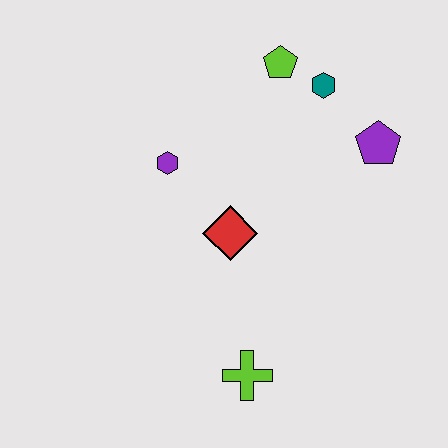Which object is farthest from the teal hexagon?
The lime cross is farthest from the teal hexagon.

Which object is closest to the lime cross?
The red diamond is closest to the lime cross.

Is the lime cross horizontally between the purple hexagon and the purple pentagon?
Yes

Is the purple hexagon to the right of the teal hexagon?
No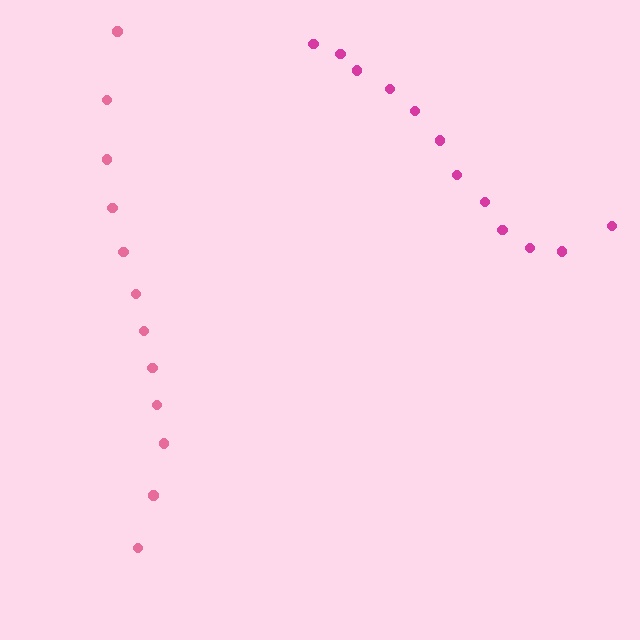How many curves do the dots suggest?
There are 2 distinct paths.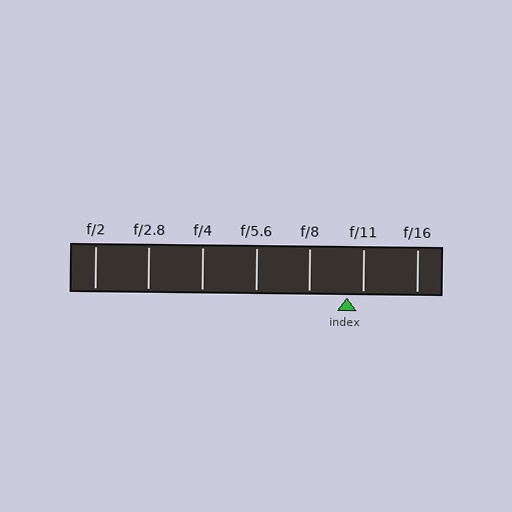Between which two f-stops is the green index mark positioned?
The index mark is between f/8 and f/11.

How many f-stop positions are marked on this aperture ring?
There are 7 f-stop positions marked.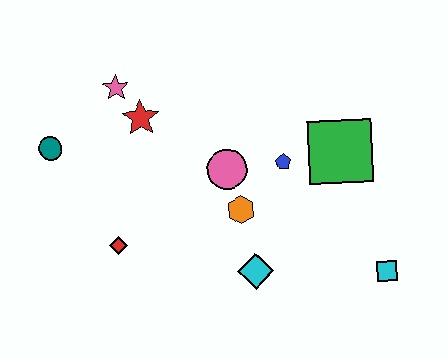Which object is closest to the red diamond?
The teal circle is closest to the red diamond.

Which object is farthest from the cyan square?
The teal circle is farthest from the cyan square.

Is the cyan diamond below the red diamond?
Yes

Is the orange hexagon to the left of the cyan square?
Yes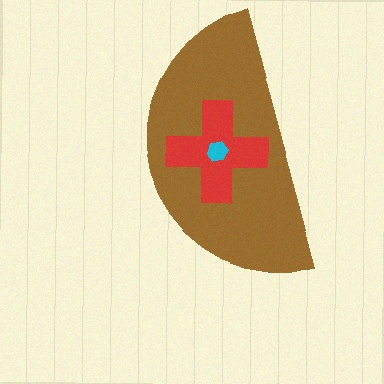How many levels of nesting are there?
3.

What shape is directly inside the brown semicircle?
The red cross.